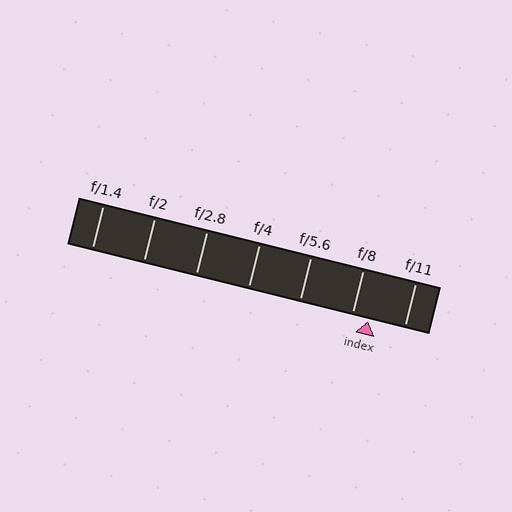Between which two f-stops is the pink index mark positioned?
The index mark is between f/8 and f/11.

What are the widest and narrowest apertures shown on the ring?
The widest aperture shown is f/1.4 and the narrowest is f/11.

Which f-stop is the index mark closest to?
The index mark is closest to f/8.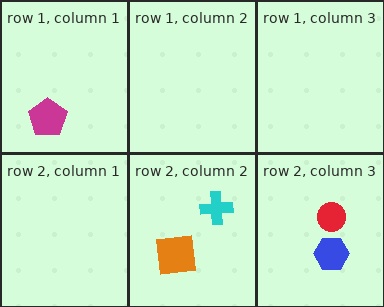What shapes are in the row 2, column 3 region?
The red circle, the blue hexagon.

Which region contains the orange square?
The row 2, column 2 region.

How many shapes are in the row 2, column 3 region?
2.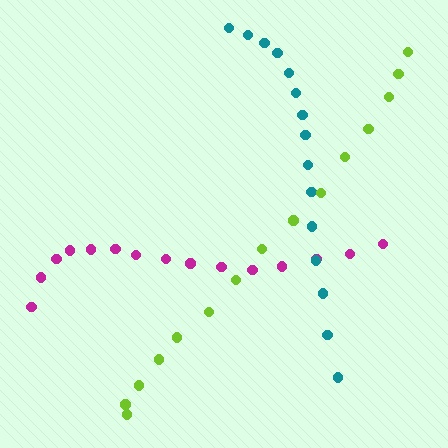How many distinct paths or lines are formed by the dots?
There are 3 distinct paths.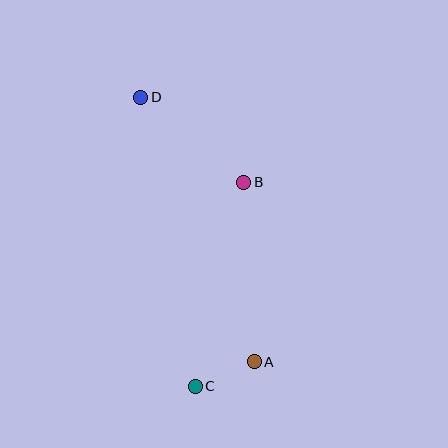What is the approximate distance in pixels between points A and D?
The distance between A and D is approximately 288 pixels.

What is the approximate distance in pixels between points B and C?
The distance between B and C is approximately 209 pixels.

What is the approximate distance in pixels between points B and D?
The distance between B and D is approximately 133 pixels.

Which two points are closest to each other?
Points A and C are closest to each other.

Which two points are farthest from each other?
Points C and D are farthest from each other.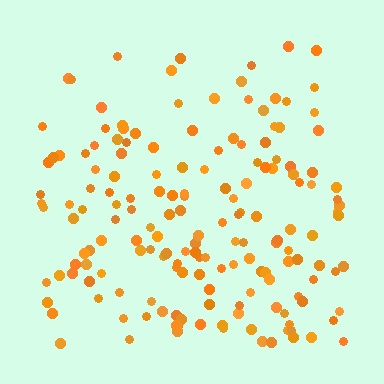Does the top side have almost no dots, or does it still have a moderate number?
Still a moderate number, just noticeably fewer than the bottom.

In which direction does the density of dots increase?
From top to bottom, with the bottom side densest.